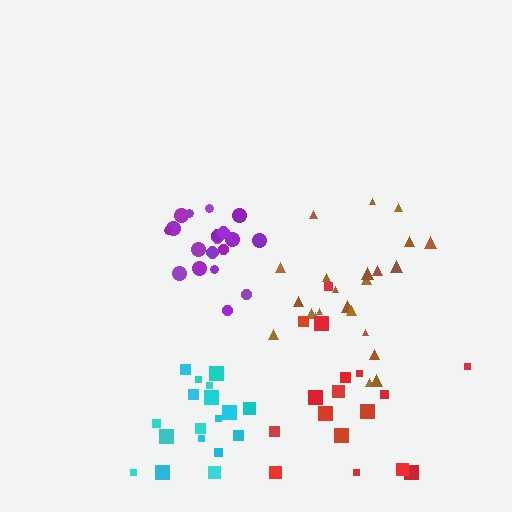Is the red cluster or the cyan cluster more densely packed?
Cyan.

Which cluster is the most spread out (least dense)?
Red.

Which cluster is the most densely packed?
Purple.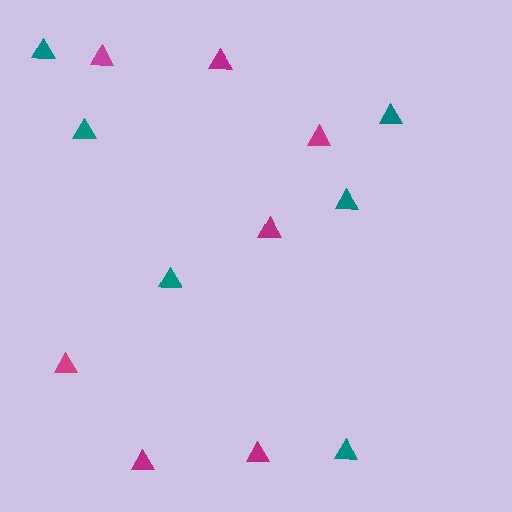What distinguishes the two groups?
There are 2 groups: one group of magenta triangles (7) and one group of teal triangles (6).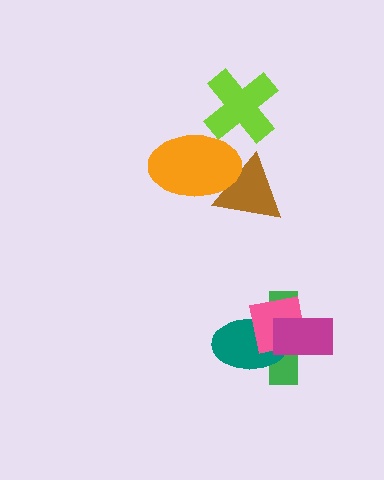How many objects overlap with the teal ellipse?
3 objects overlap with the teal ellipse.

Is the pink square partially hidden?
Yes, it is partially covered by another shape.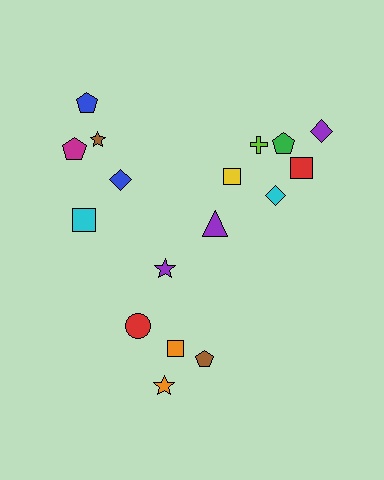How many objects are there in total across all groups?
There are 17 objects.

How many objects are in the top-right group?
There are 7 objects.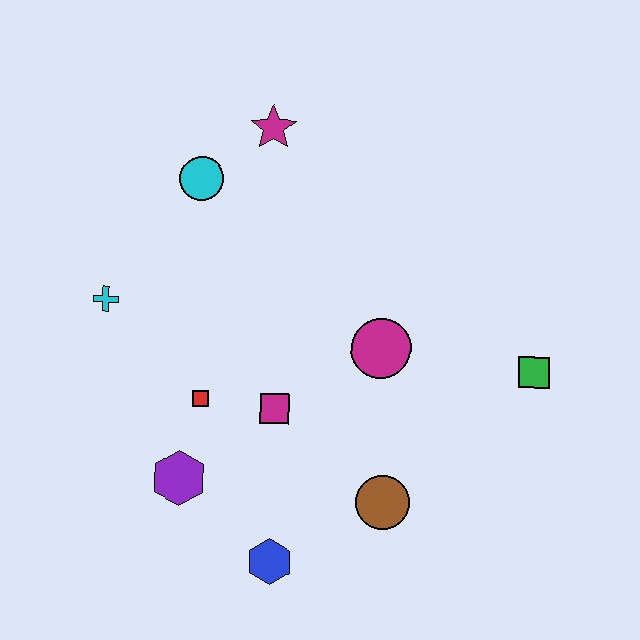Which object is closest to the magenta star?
The cyan circle is closest to the magenta star.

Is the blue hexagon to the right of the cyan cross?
Yes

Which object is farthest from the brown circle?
The magenta star is farthest from the brown circle.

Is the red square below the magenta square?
No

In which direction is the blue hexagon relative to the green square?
The blue hexagon is to the left of the green square.